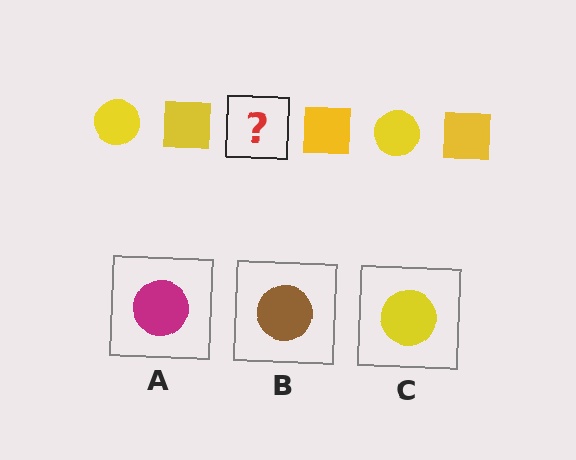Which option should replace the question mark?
Option C.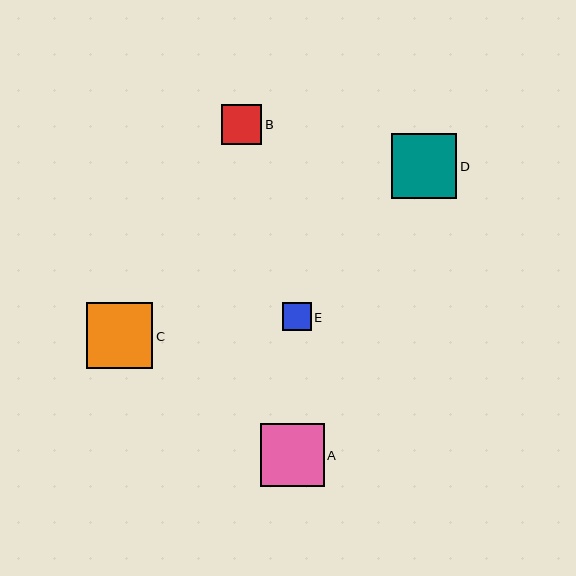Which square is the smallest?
Square E is the smallest with a size of approximately 28 pixels.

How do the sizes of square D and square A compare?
Square D and square A are approximately the same size.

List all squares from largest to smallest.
From largest to smallest: C, D, A, B, E.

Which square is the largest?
Square C is the largest with a size of approximately 67 pixels.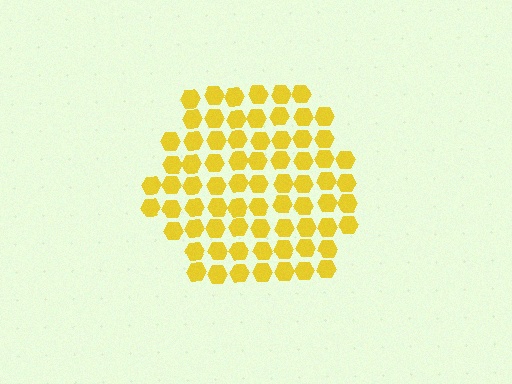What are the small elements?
The small elements are hexagons.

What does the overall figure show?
The overall figure shows a hexagon.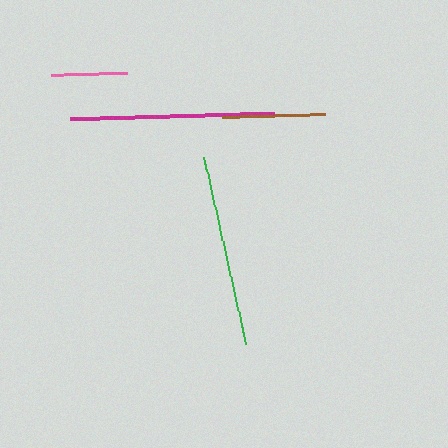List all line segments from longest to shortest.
From longest to shortest: magenta, green, brown, pink.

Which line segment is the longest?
The magenta line is the longest at approximately 204 pixels.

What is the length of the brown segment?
The brown segment is approximately 103 pixels long.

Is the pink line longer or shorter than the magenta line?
The magenta line is longer than the pink line.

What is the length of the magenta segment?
The magenta segment is approximately 204 pixels long.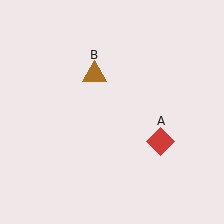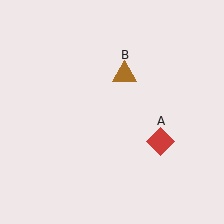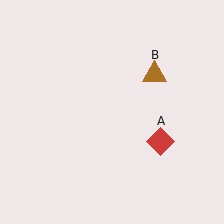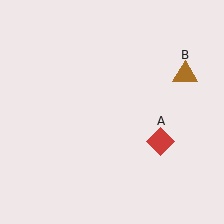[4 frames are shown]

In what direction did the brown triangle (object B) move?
The brown triangle (object B) moved right.